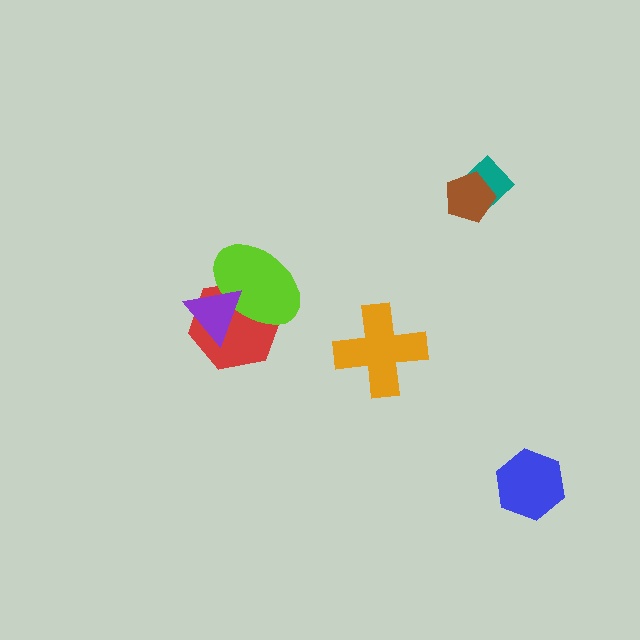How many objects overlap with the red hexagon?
2 objects overlap with the red hexagon.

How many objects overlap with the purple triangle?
2 objects overlap with the purple triangle.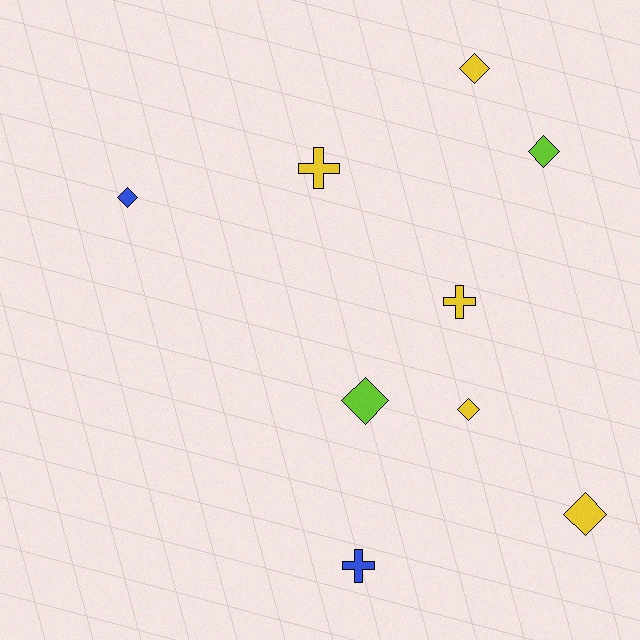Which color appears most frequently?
Yellow, with 5 objects.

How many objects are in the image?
There are 9 objects.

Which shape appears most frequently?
Diamond, with 6 objects.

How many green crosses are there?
There are no green crosses.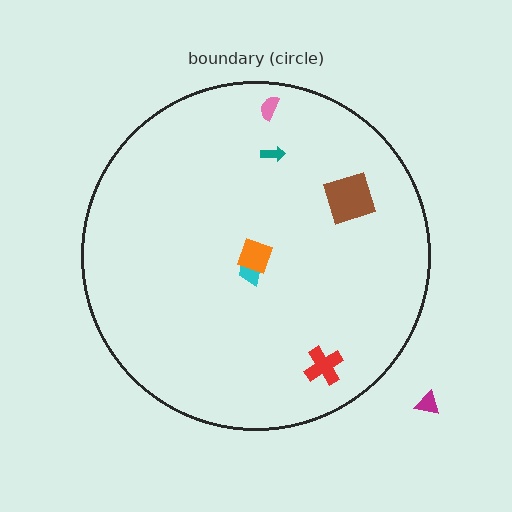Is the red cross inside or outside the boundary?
Inside.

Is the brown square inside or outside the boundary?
Inside.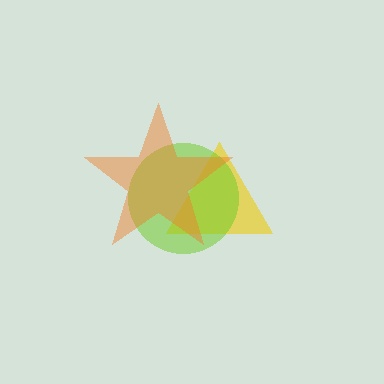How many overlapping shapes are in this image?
There are 3 overlapping shapes in the image.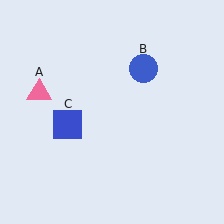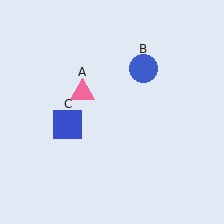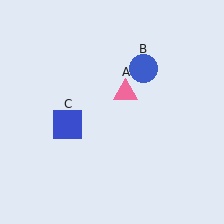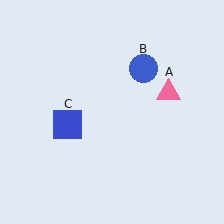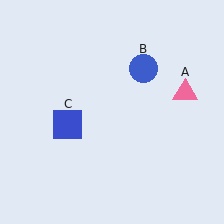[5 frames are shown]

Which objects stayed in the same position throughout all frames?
Blue circle (object B) and blue square (object C) remained stationary.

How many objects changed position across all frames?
1 object changed position: pink triangle (object A).